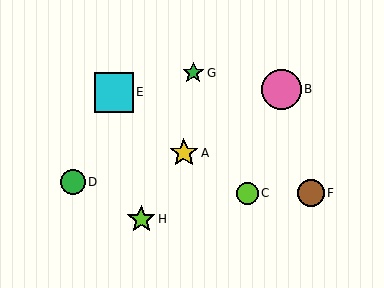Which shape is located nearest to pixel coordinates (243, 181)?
The lime circle (labeled C) at (247, 193) is nearest to that location.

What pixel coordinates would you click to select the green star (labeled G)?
Click at (193, 73) to select the green star G.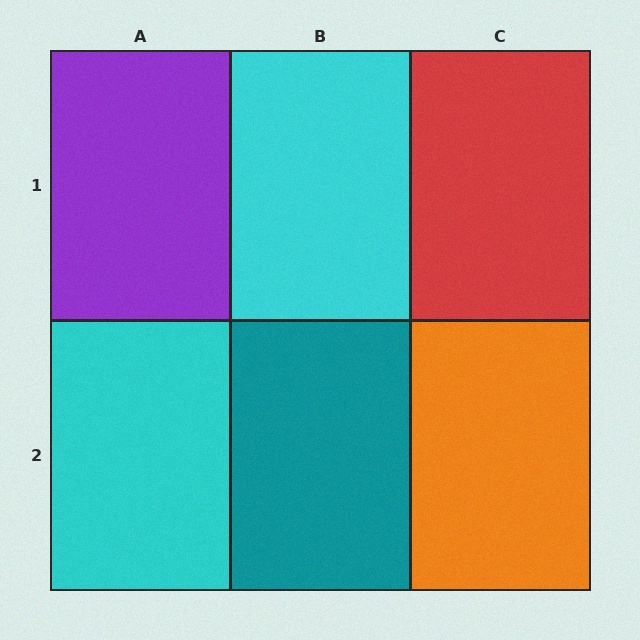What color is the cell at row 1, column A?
Purple.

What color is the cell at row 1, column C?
Red.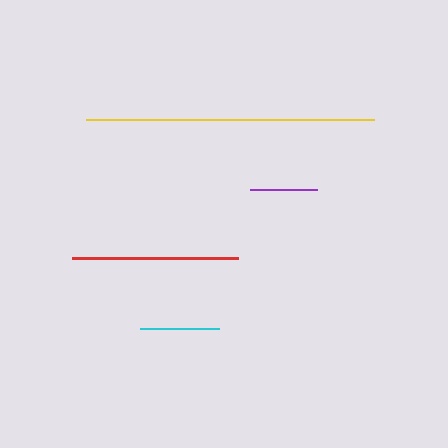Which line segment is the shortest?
The purple line is the shortest at approximately 68 pixels.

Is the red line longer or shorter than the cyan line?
The red line is longer than the cyan line.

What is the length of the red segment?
The red segment is approximately 166 pixels long.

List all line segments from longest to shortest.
From longest to shortest: yellow, red, cyan, purple.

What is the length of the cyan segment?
The cyan segment is approximately 79 pixels long.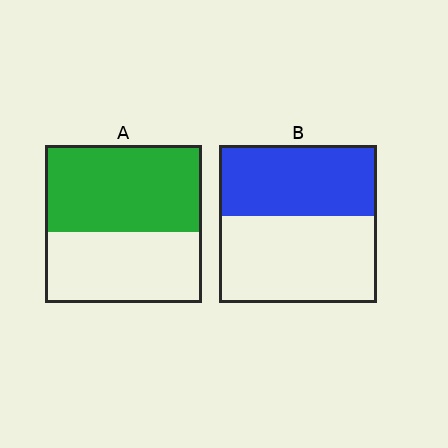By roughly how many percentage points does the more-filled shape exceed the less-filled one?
By roughly 10 percentage points (A over B).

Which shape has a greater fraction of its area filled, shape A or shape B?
Shape A.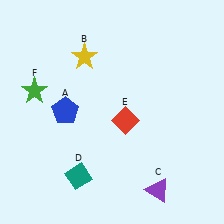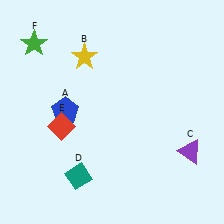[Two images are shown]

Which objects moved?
The objects that moved are: the purple triangle (C), the red diamond (E), the green star (F).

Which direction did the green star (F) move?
The green star (F) moved up.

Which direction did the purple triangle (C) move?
The purple triangle (C) moved up.